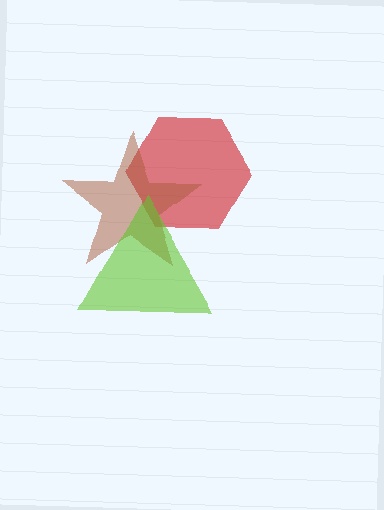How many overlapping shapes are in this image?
There are 3 overlapping shapes in the image.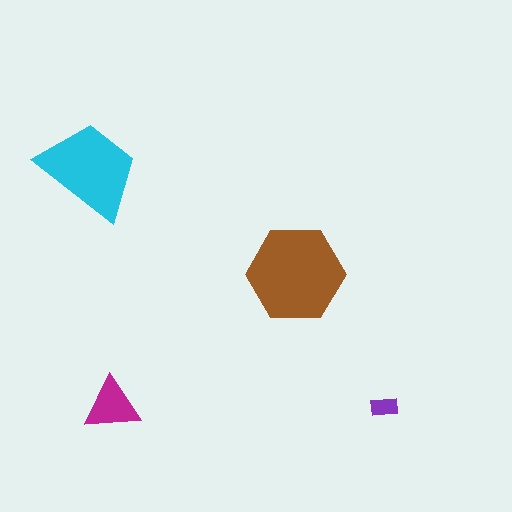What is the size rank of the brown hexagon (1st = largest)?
1st.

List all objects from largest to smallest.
The brown hexagon, the cyan trapezoid, the magenta triangle, the purple rectangle.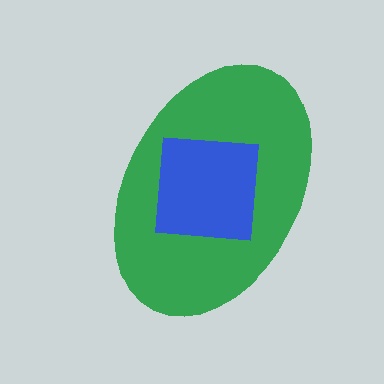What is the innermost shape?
The blue square.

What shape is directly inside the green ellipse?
The blue square.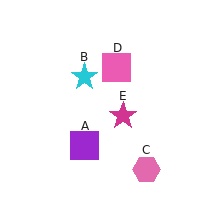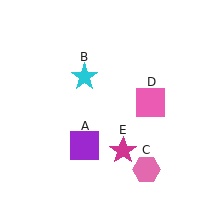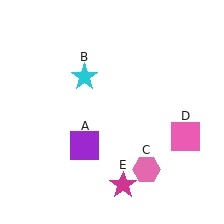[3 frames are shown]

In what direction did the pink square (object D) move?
The pink square (object D) moved down and to the right.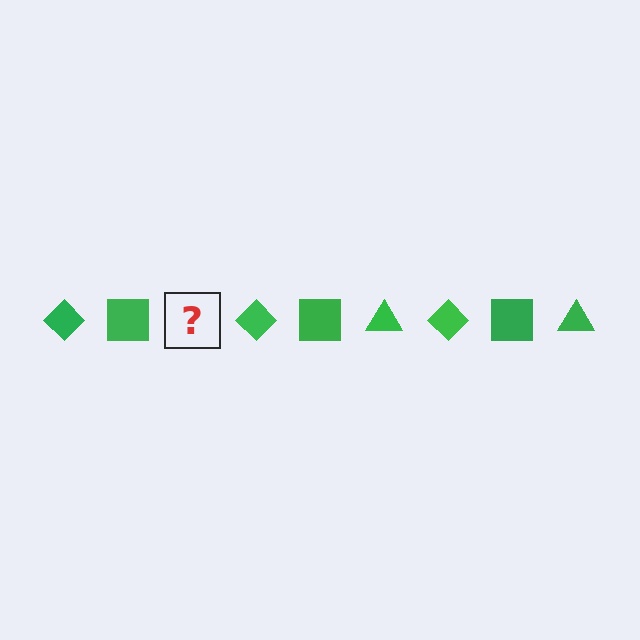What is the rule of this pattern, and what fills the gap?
The rule is that the pattern cycles through diamond, square, triangle shapes in green. The gap should be filled with a green triangle.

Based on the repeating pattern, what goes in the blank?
The blank should be a green triangle.